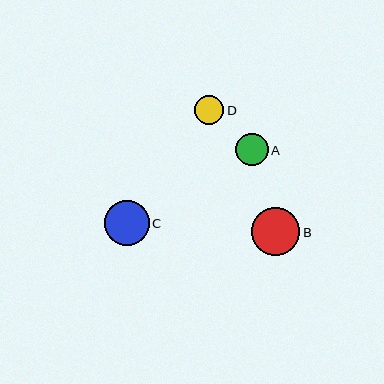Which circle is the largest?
Circle B is the largest with a size of approximately 48 pixels.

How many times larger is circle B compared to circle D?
Circle B is approximately 1.6 times the size of circle D.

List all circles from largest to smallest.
From largest to smallest: B, C, A, D.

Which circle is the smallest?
Circle D is the smallest with a size of approximately 29 pixels.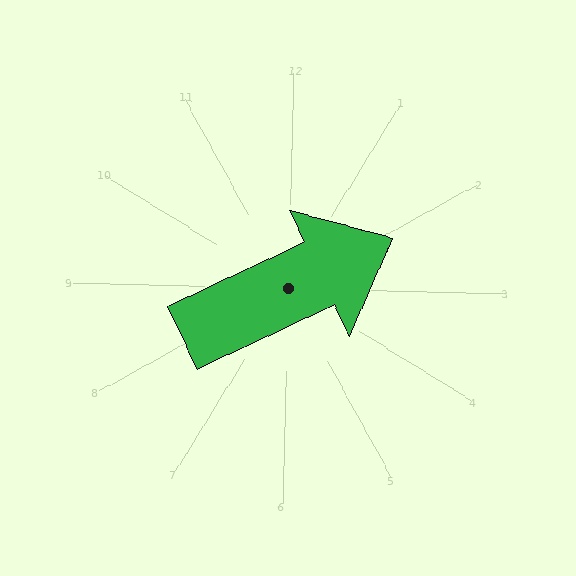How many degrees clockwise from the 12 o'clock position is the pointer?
Approximately 63 degrees.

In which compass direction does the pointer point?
Northeast.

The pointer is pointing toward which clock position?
Roughly 2 o'clock.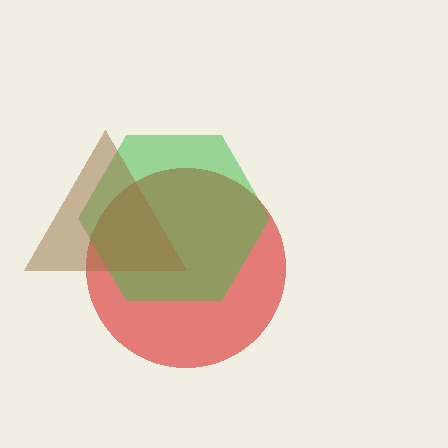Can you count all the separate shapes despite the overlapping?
Yes, there are 3 separate shapes.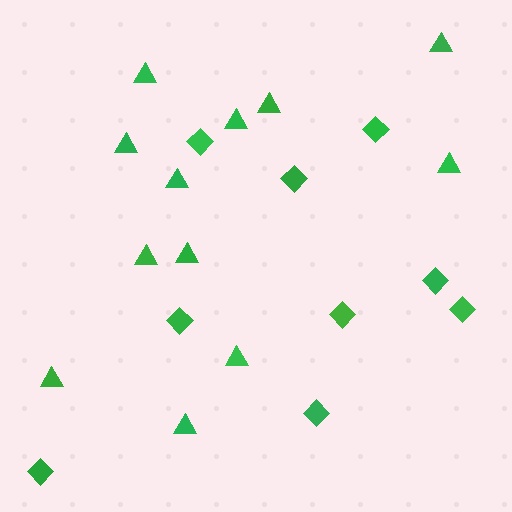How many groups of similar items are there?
There are 2 groups: one group of diamonds (9) and one group of triangles (12).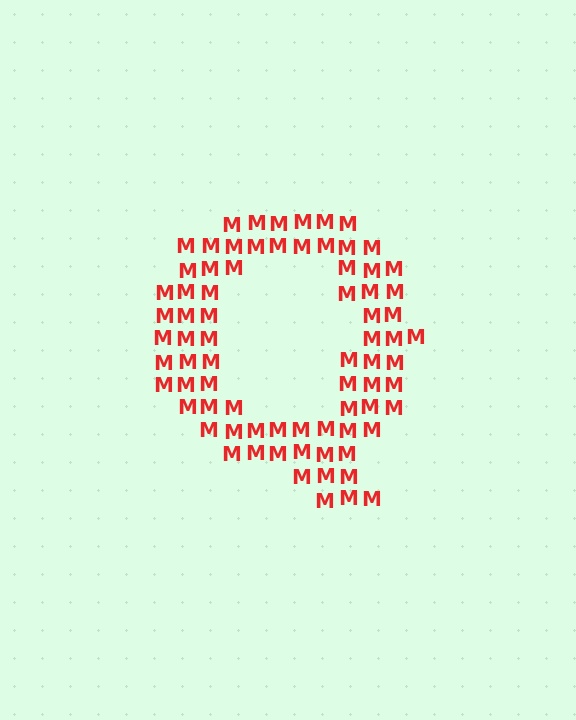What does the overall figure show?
The overall figure shows the letter Q.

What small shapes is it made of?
It is made of small letter M's.